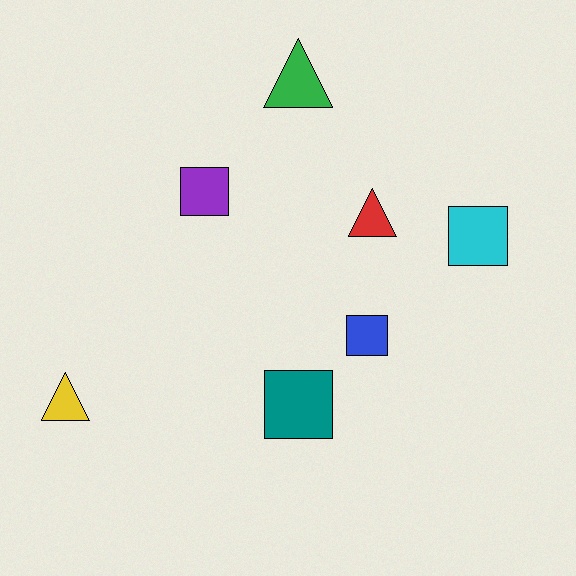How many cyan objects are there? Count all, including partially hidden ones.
There is 1 cyan object.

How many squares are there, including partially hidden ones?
There are 4 squares.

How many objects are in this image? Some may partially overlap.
There are 7 objects.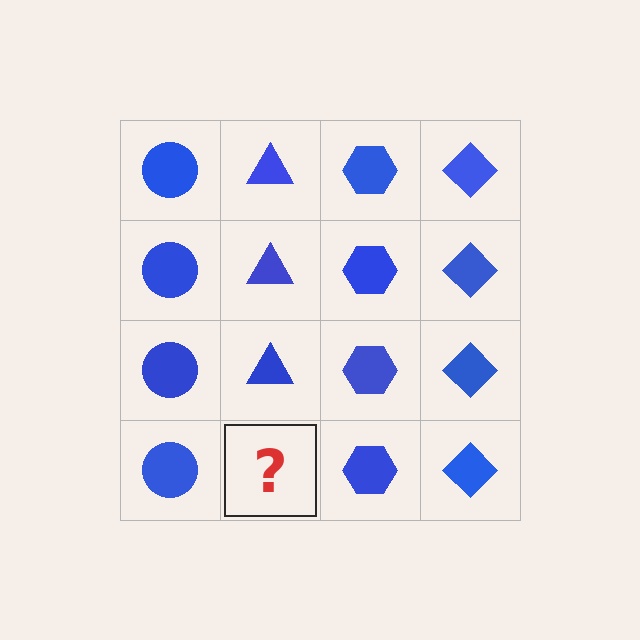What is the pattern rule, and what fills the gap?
The rule is that each column has a consistent shape. The gap should be filled with a blue triangle.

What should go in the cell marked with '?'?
The missing cell should contain a blue triangle.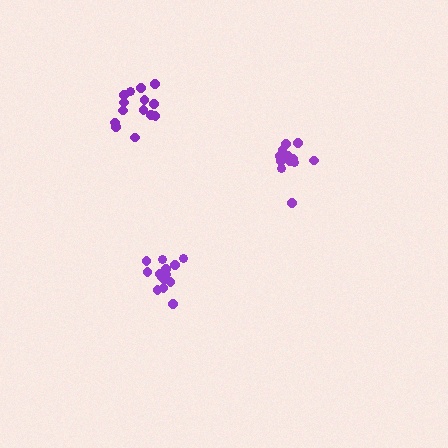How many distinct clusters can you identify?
There are 3 distinct clusters.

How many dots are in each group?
Group 1: 15 dots, Group 2: 14 dots, Group 3: 14 dots (43 total).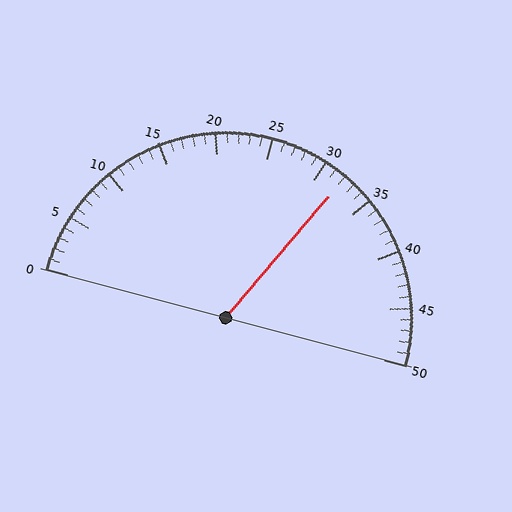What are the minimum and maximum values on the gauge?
The gauge ranges from 0 to 50.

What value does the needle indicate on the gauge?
The needle indicates approximately 32.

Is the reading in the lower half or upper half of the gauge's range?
The reading is in the upper half of the range (0 to 50).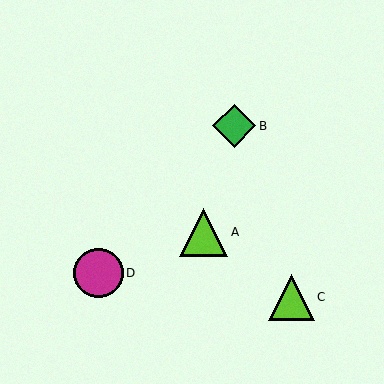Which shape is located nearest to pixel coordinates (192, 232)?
The lime triangle (labeled A) at (204, 232) is nearest to that location.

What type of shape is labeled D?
Shape D is a magenta circle.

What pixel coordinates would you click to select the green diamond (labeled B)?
Click at (234, 126) to select the green diamond B.